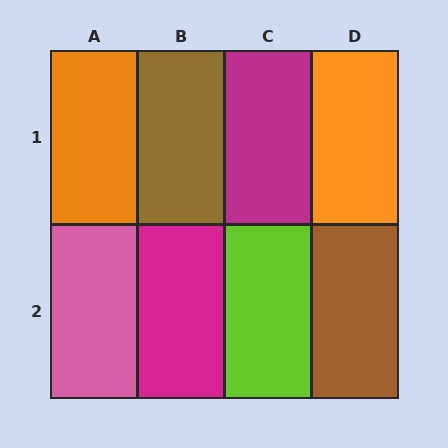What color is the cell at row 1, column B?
Brown.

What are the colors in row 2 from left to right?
Pink, magenta, lime, brown.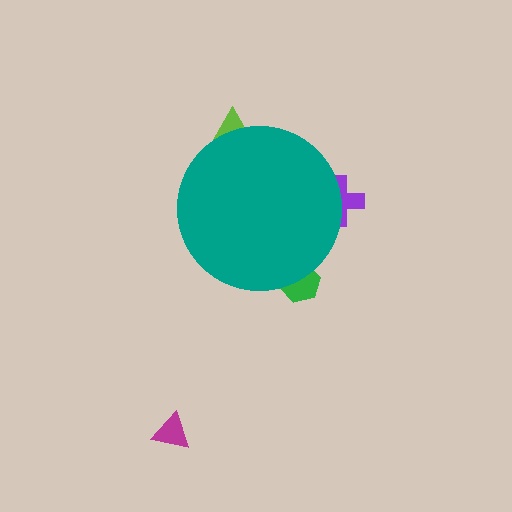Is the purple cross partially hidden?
Yes, the purple cross is partially hidden behind the teal circle.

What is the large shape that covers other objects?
A teal circle.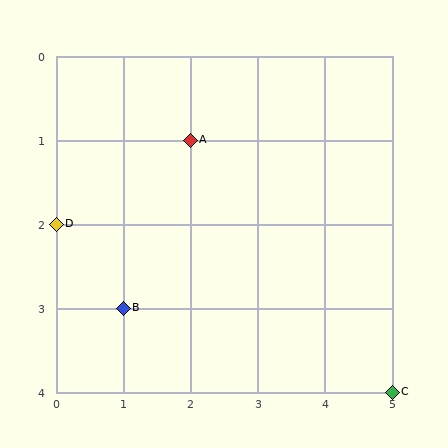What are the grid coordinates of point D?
Point D is at grid coordinates (0, 2).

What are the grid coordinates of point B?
Point B is at grid coordinates (1, 3).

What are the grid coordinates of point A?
Point A is at grid coordinates (2, 1).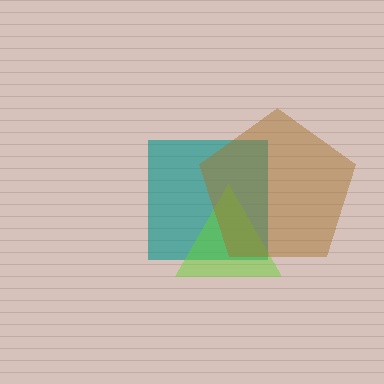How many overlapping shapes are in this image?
There are 3 overlapping shapes in the image.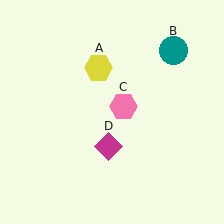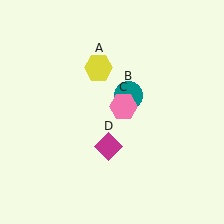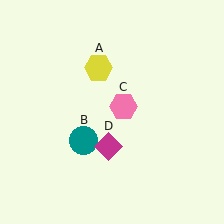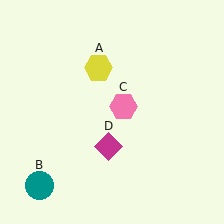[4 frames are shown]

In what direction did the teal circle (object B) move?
The teal circle (object B) moved down and to the left.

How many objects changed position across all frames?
1 object changed position: teal circle (object B).